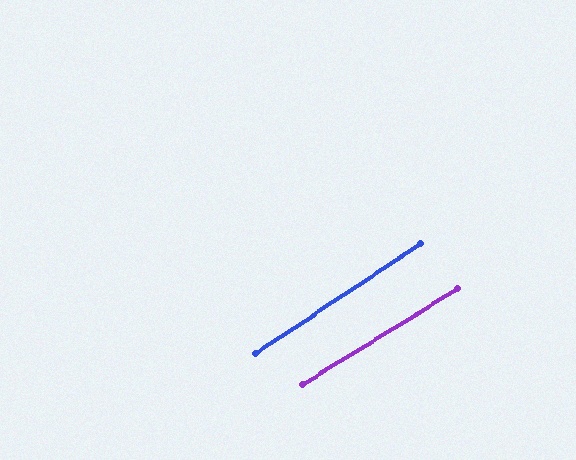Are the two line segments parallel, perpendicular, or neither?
Parallel — their directions differ by only 2.0°.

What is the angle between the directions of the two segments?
Approximately 2 degrees.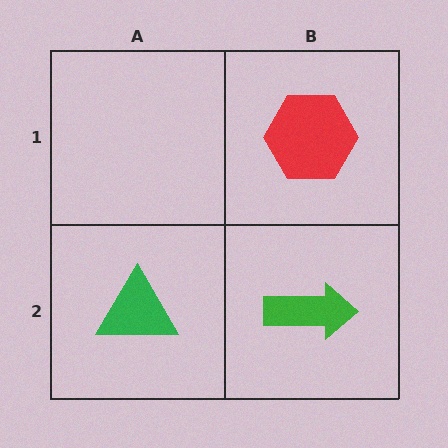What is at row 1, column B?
A red hexagon.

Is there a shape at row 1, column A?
No, that cell is empty.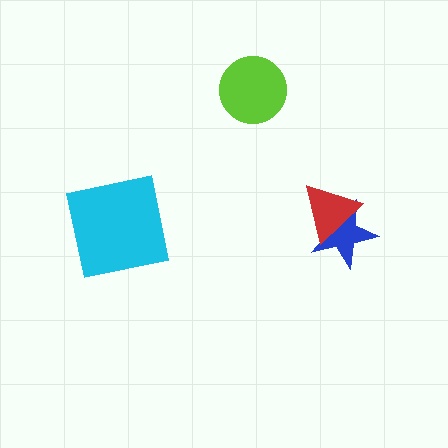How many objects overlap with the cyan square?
0 objects overlap with the cyan square.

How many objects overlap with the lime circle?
0 objects overlap with the lime circle.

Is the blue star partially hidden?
Yes, it is partially covered by another shape.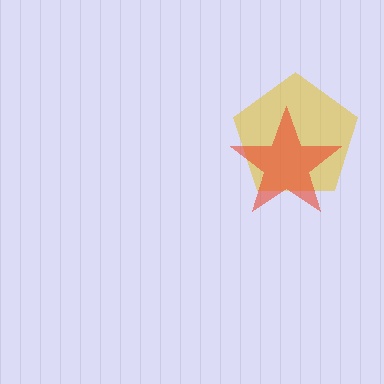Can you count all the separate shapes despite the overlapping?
Yes, there are 2 separate shapes.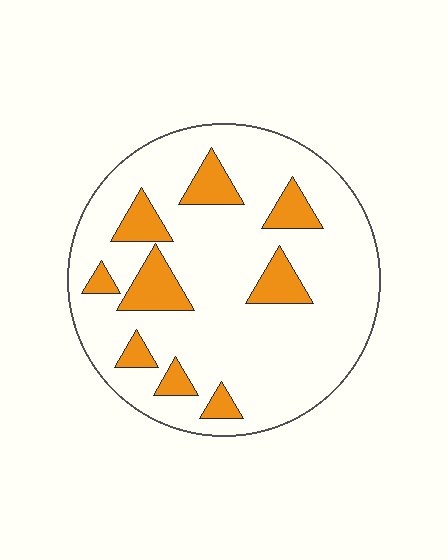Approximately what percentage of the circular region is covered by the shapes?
Approximately 20%.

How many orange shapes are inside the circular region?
9.